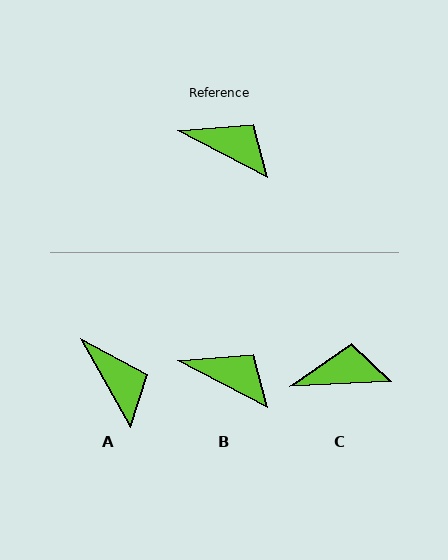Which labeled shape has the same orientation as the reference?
B.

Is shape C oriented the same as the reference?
No, it is off by about 31 degrees.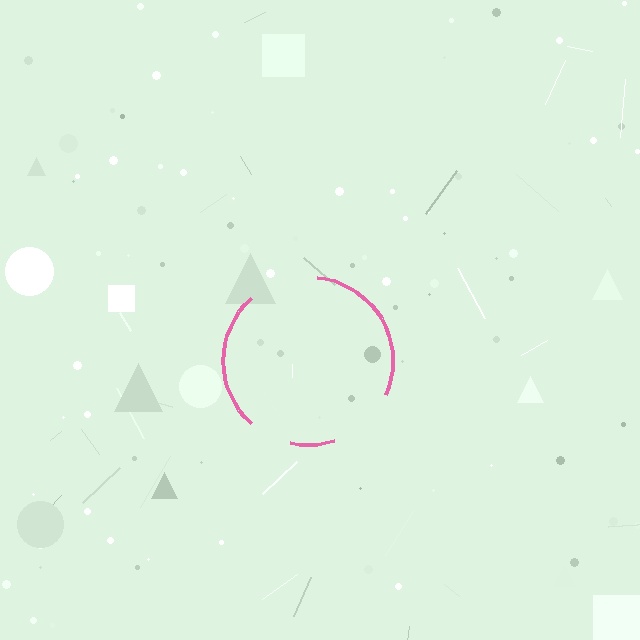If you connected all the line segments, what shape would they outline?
They would outline a circle.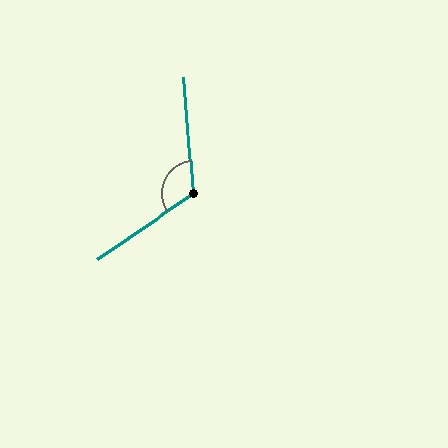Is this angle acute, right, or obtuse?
It is obtuse.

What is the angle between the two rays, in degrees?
Approximately 119 degrees.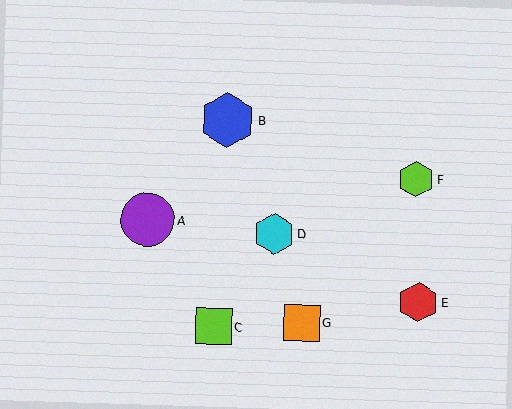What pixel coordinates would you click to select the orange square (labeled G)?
Click at (302, 323) to select the orange square G.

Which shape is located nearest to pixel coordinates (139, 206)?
The purple circle (labeled A) at (147, 220) is nearest to that location.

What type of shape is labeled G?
Shape G is an orange square.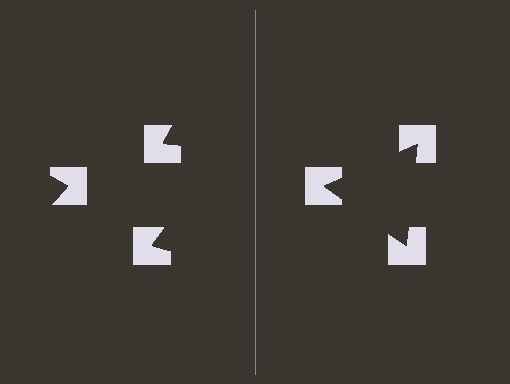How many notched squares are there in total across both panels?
6 — 3 on each side.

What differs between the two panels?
The notched squares are positioned identically on both sides; only the wedge orientations differ. On the right they align to a triangle; on the left they are misaligned.